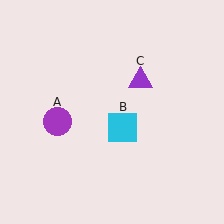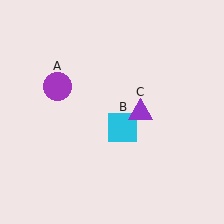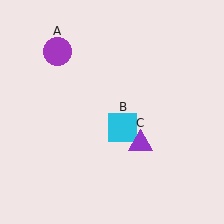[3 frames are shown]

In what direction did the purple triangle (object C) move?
The purple triangle (object C) moved down.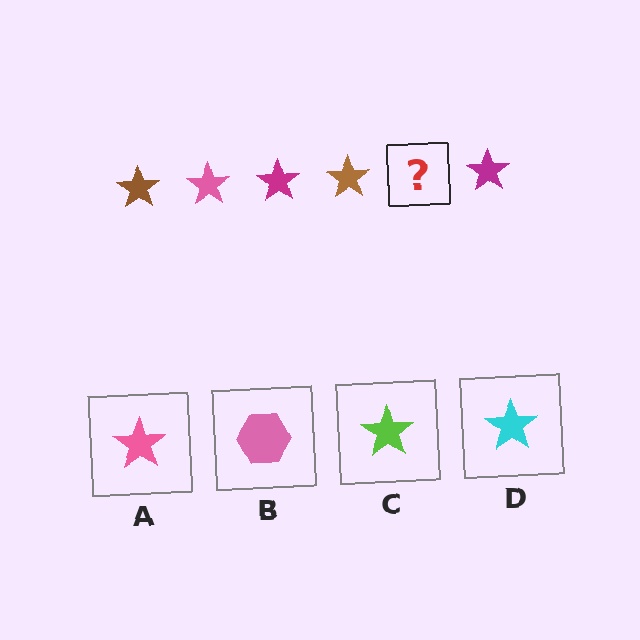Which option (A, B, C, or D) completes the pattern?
A.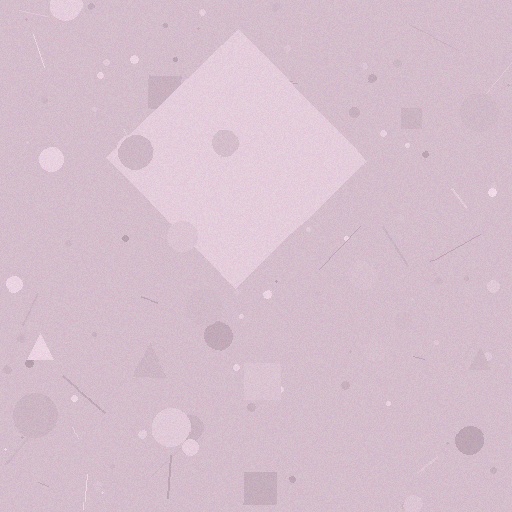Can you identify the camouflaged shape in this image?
The camouflaged shape is a diamond.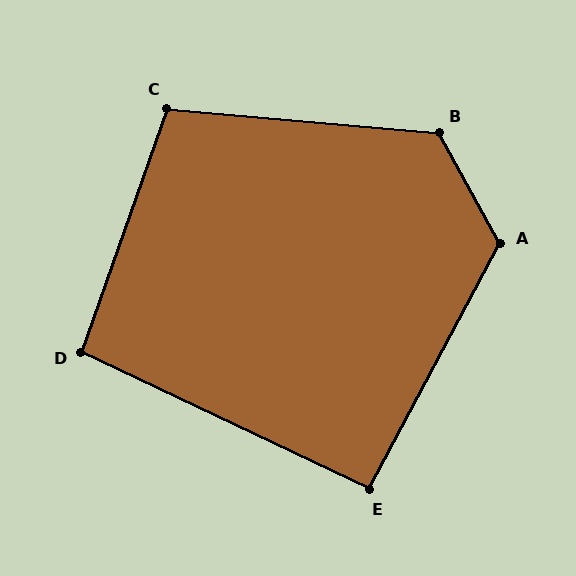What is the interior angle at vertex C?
Approximately 104 degrees (obtuse).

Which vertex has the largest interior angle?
B, at approximately 124 degrees.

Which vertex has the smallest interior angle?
E, at approximately 93 degrees.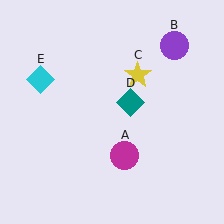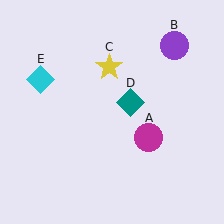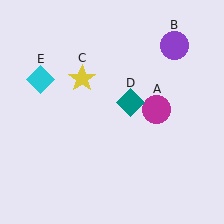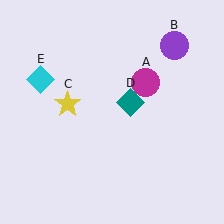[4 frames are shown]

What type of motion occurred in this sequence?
The magenta circle (object A), yellow star (object C) rotated counterclockwise around the center of the scene.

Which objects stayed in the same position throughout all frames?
Purple circle (object B) and teal diamond (object D) and cyan diamond (object E) remained stationary.